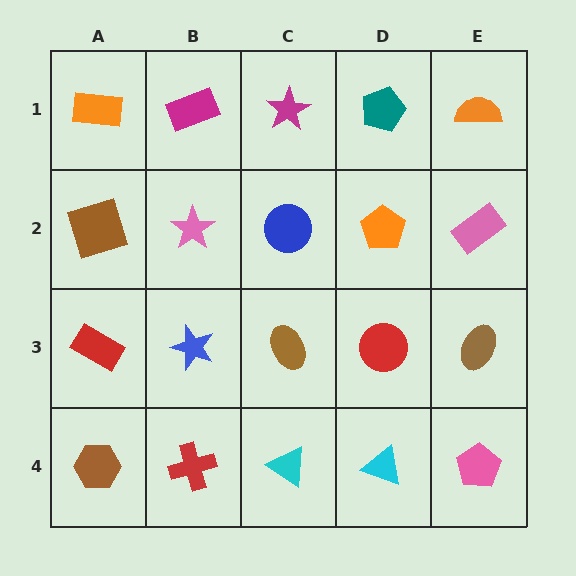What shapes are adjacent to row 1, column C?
A blue circle (row 2, column C), a magenta rectangle (row 1, column B), a teal pentagon (row 1, column D).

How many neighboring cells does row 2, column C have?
4.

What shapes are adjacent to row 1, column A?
A brown square (row 2, column A), a magenta rectangle (row 1, column B).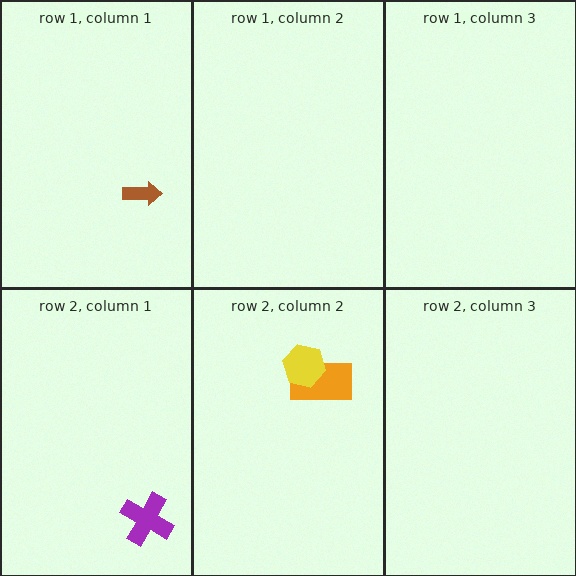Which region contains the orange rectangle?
The row 2, column 2 region.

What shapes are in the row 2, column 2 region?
The orange rectangle, the yellow hexagon.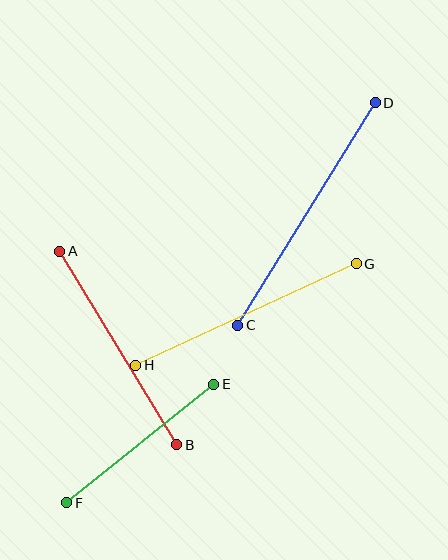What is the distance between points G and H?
The distance is approximately 243 pixels.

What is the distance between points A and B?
The distance is approximately 226 pixels.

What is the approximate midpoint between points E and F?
The midpoint is at approximately (140, 443) pixels.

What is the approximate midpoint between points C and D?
The midpoint is at approximately (306, 214) pixels.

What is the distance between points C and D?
The distance is approximately 261 pixels.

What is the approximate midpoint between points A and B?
The midpoint is at approximately (118, 348) pixels.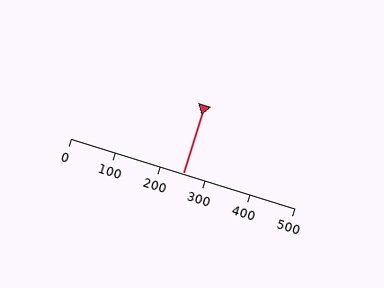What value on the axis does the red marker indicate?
The marker indicates approximately 250.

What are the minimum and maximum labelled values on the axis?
The axis runs from 0 to 500.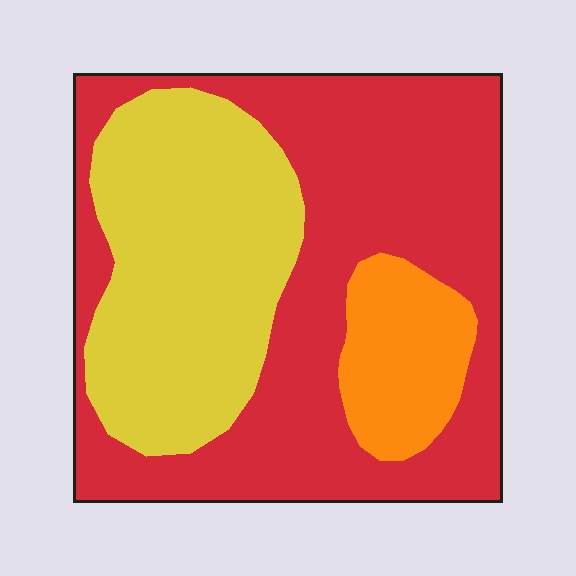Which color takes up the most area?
Red, at roughly 55%.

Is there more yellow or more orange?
Yellow.